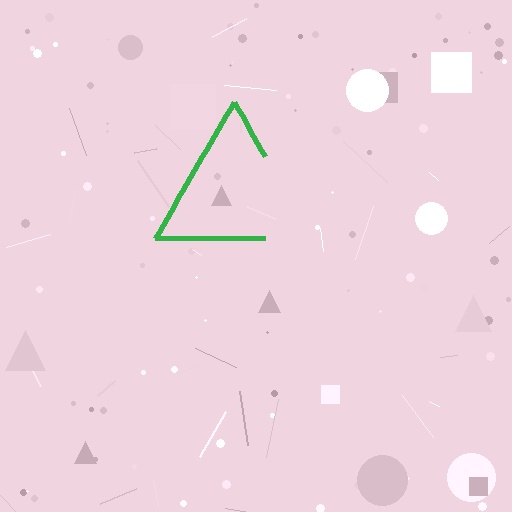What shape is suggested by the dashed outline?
The dashed outline suggests a triangle.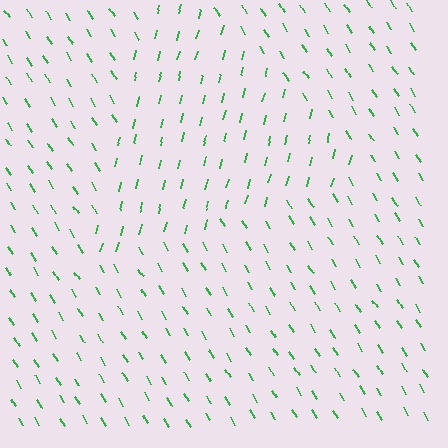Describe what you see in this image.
The image is filled with small green line segments. A triangle region in the image has lines oriented differently from the surrounding lines, creating a visible texture boundary.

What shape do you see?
I see a triangle.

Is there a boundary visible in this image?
Yes, there is a texture boundary formed by a change in line orientation.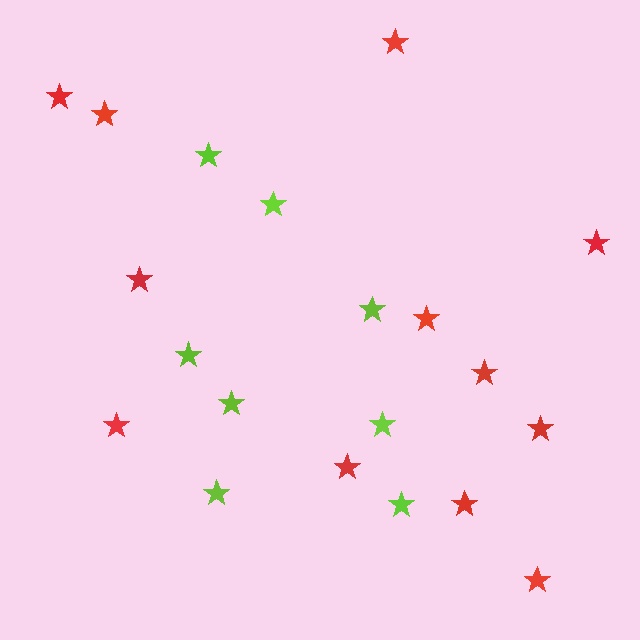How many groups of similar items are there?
There are 2 groups: one group of red stars (12) and one group of lime stars (8).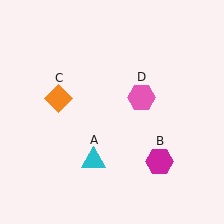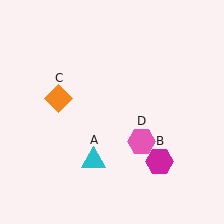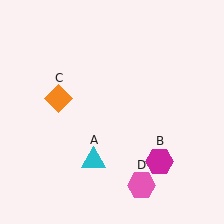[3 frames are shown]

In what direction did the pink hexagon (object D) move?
The pink hexagon (object D) moved down.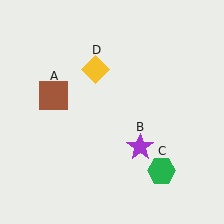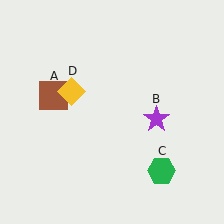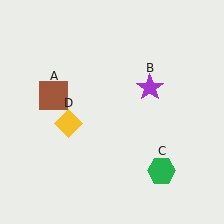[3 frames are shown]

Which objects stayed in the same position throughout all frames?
Brown square (object A) and green hexagon (object C) remained stationary.